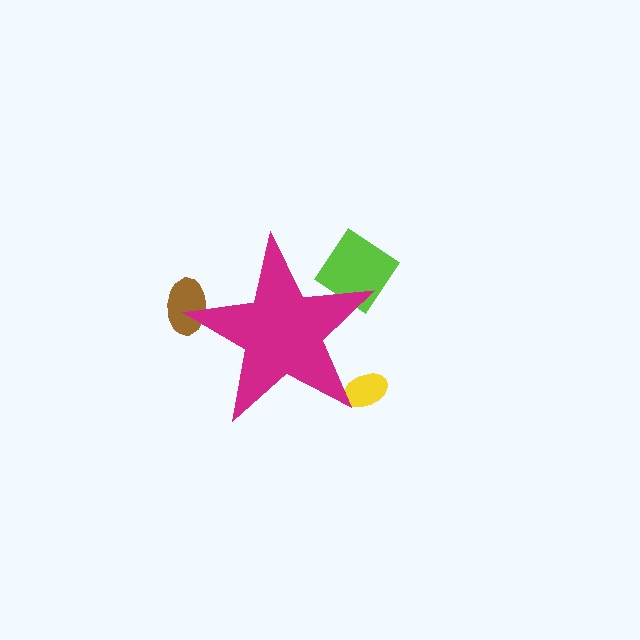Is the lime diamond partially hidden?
Yes, the lime diamond is partially hidden behind the magenta star.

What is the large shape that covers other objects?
A magenta star.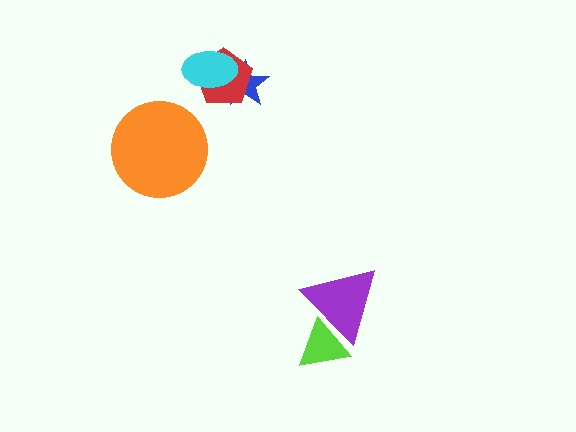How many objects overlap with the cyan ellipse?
2 objects overlap with the cyan ellipse.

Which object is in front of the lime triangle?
The purple triangle is in front of the lime triangle.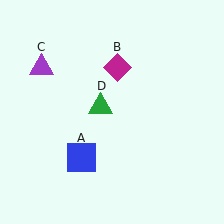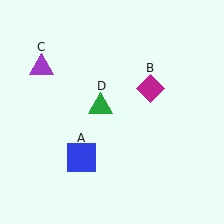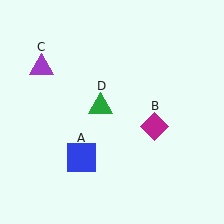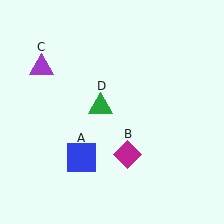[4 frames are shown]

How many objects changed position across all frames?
1 object changed position: magenta diamond (object B).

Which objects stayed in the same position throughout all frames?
Blue square (object A) and purple triangle (object C) and green triangle (object D) remained stationary.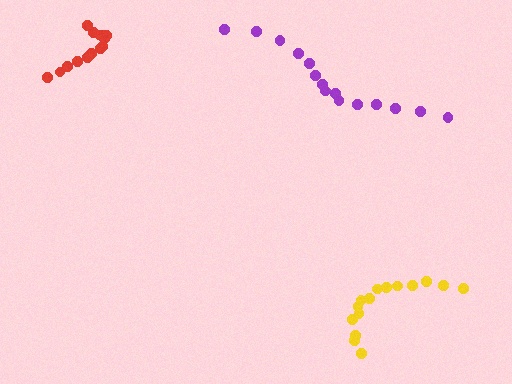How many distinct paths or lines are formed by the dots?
There are 3 distinct paths.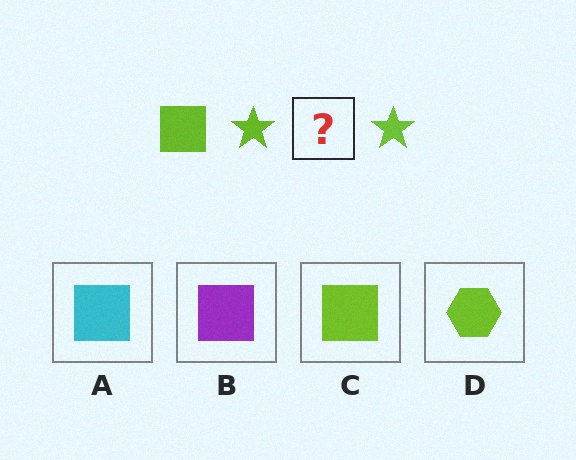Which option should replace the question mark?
Option C.